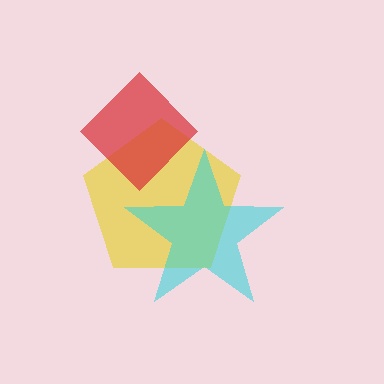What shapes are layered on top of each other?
The layered shapes are: a yellow pentagon, a cyan star, a red diamond.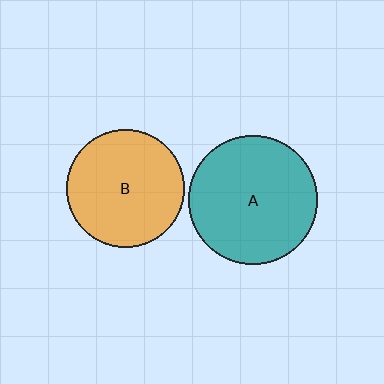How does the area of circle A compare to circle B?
Approximately 1.2 times.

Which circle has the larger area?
Circle A (teal).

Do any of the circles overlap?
No, none of the circles overlap.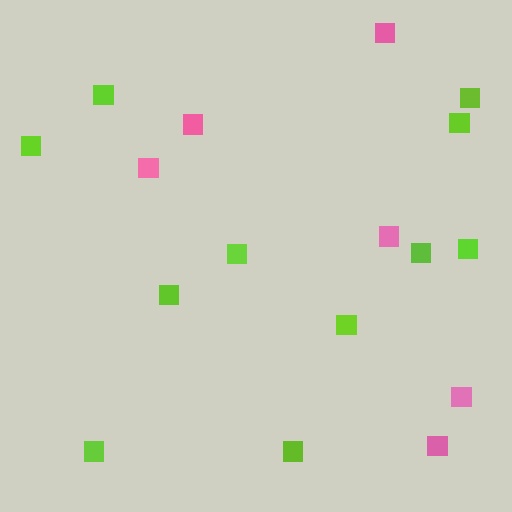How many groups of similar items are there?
There are 2 groups: one group of pink squares (6) and one group of lime squares (11).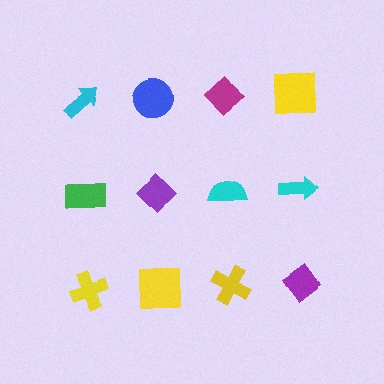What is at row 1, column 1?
A cyan arrow.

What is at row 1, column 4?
A yellow square.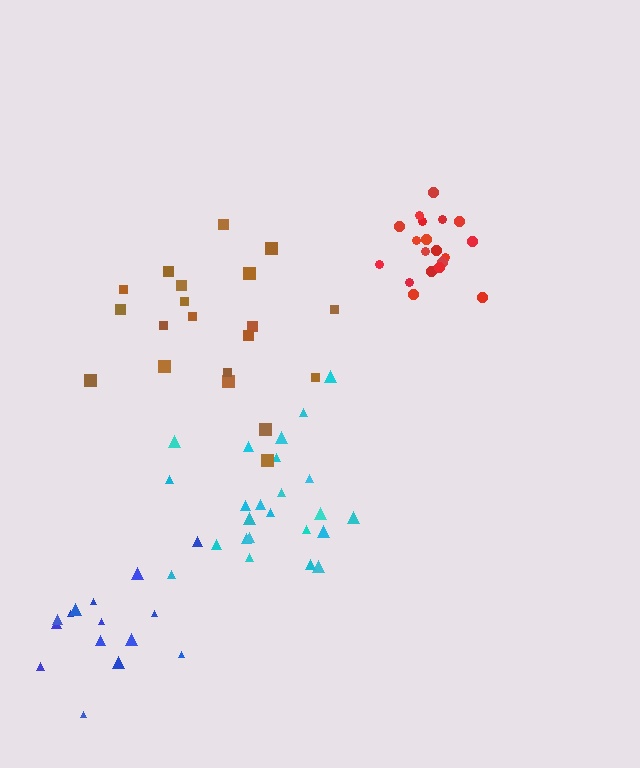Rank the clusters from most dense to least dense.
red, cyan, blue, brown.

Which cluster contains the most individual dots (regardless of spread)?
Cyan (24).